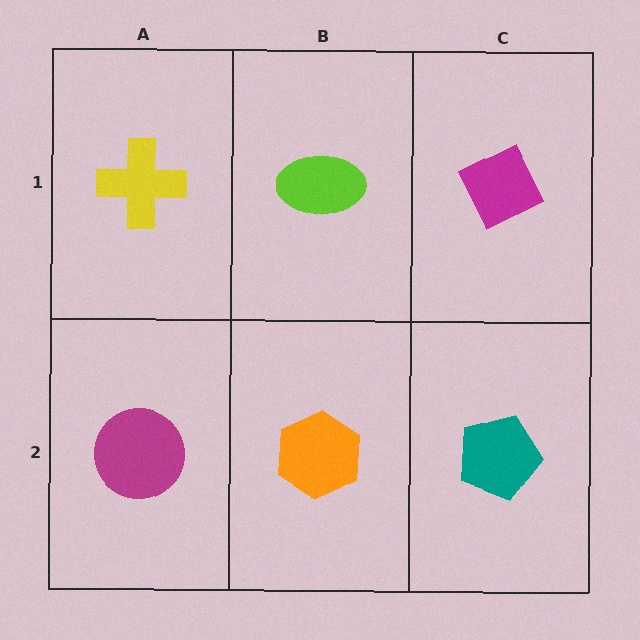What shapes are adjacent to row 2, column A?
A yellow cross (row 1, column A), an orange hexagon (row 2, column B).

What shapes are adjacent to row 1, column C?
A teal pentagon (row 2, column C), a lime ellipse (row 1, column B).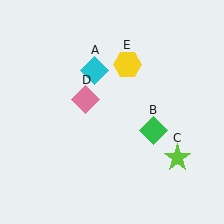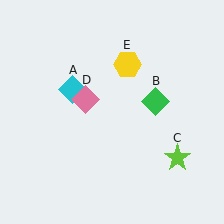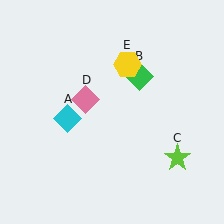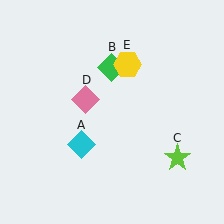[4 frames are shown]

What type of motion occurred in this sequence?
The cyan diamond (object A), green diamond (object B) rotated counterclockwise around the center of the scene.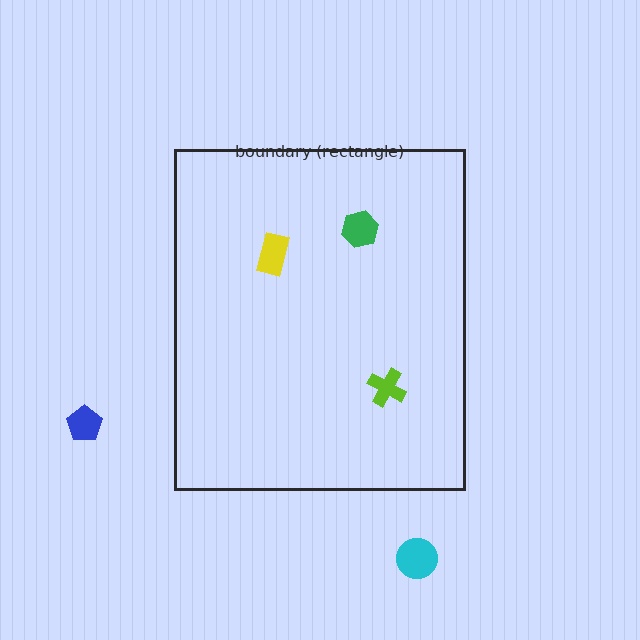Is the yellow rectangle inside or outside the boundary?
Inside.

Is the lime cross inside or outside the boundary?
Inside.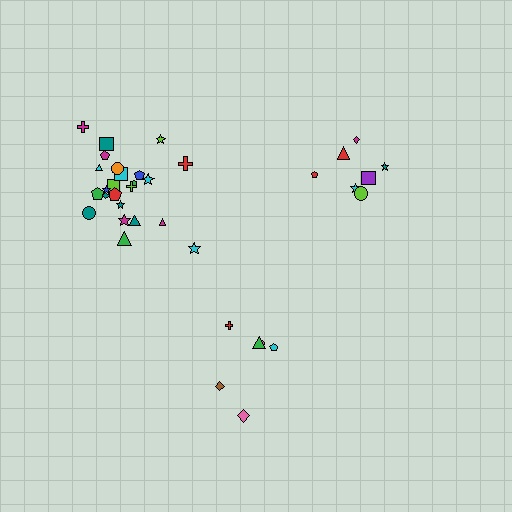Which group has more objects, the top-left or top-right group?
The top-left group.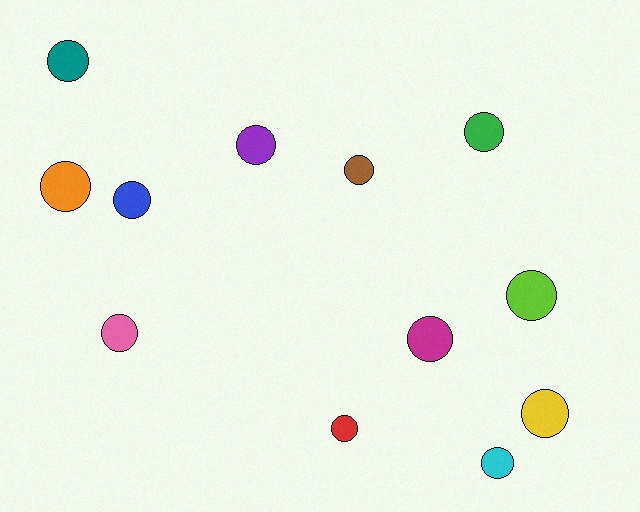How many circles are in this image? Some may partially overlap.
There are 12 circles.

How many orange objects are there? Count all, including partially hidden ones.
There is 1 orange object.